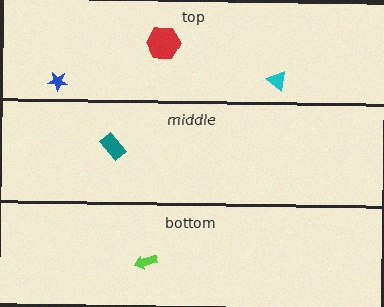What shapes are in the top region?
The blue star, the red hexagon, the cyan triangle.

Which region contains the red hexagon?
The top region.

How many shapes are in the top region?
3.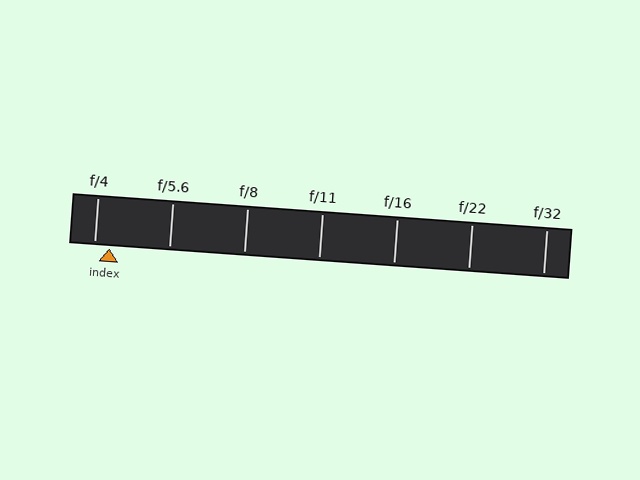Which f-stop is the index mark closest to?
The index mark is closest to f/4.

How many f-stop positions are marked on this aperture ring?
There are 7 f-stop positions marked.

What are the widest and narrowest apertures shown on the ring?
The widest aperture shown is f/4 and the narrowest is f/32.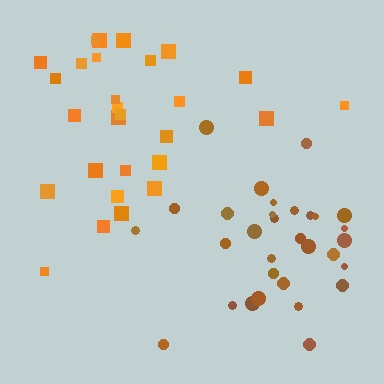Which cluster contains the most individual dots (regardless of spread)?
Brown (31).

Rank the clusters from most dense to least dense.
brown, orange.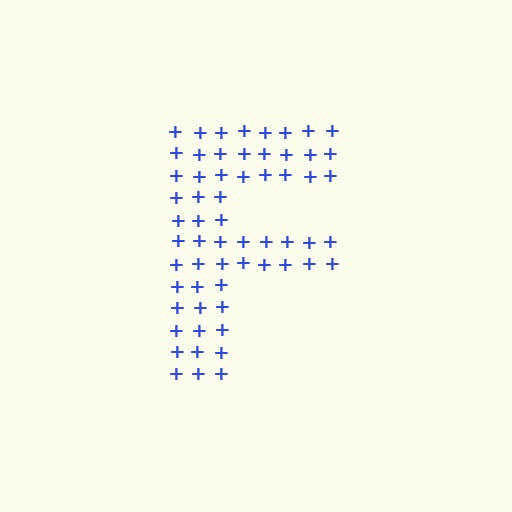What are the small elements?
The small elements are plus signs.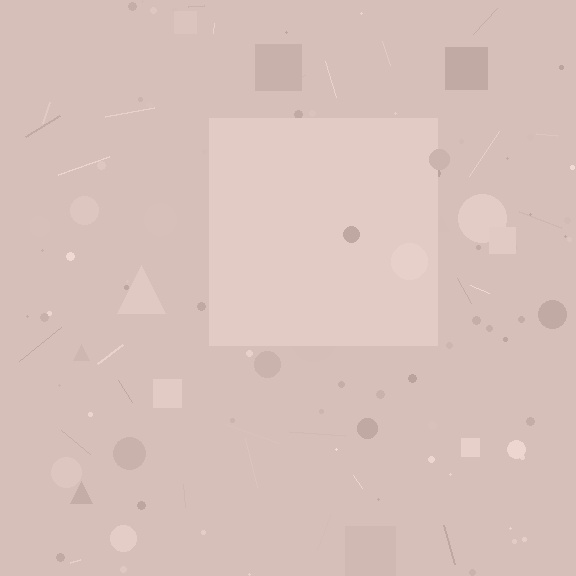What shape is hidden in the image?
A square is hidden in the image.